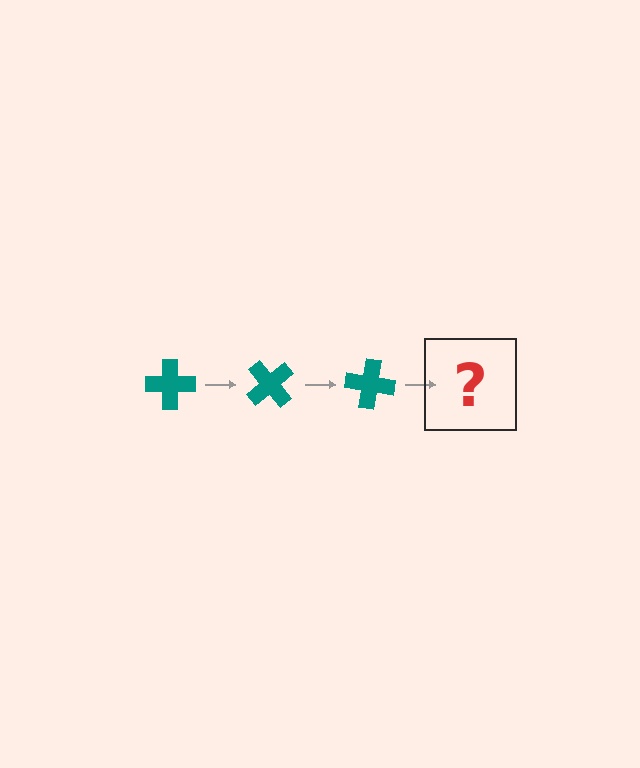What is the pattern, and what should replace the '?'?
The pattern is that the cross rotates 50 degrees each step. The '?' should be a teal cross rotated 150 degrees.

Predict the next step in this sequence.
The next step is a teal cross rotated 150 degrees.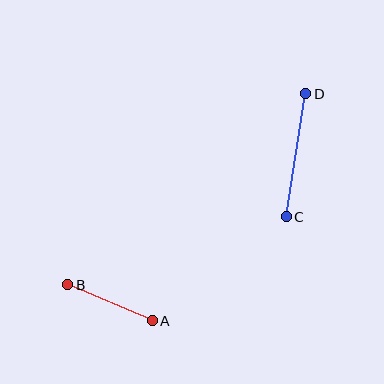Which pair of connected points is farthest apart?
Points C and D are farthest apart.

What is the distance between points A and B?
The distance is approximately 92 pixels.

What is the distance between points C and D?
The distance is approximately 124 pixels.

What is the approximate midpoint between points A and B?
The midpoint is at approximately (110, 303) pixels.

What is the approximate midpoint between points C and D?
The midpoint is at approximately (296, 155) pixels.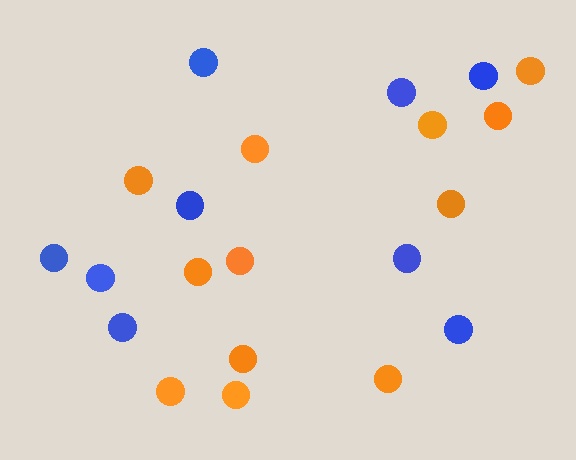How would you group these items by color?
There are 2 groups: one group of orange circles (12) and one group of blue circles (9).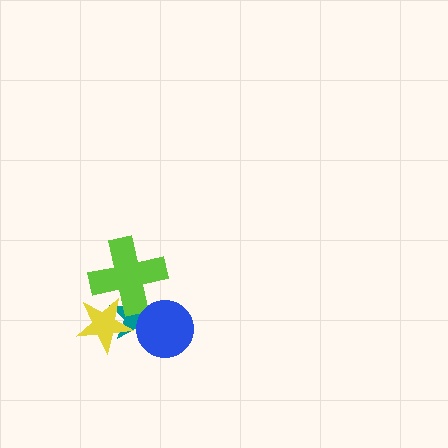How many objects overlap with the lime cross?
2 objects overlap with the lime cross.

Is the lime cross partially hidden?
Yes, it is partially covered by another shape.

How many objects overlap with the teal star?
3 objects overlap with the teal star.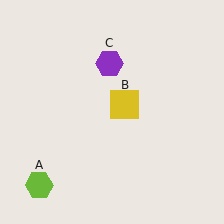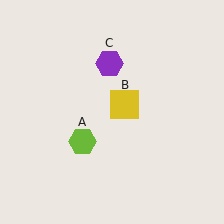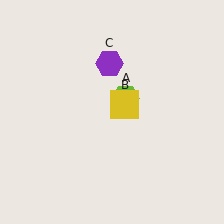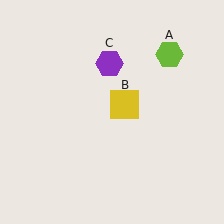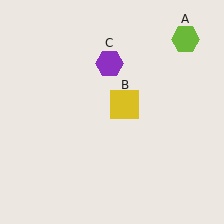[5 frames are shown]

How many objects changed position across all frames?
1 object changed position: lime hexagon (object A).